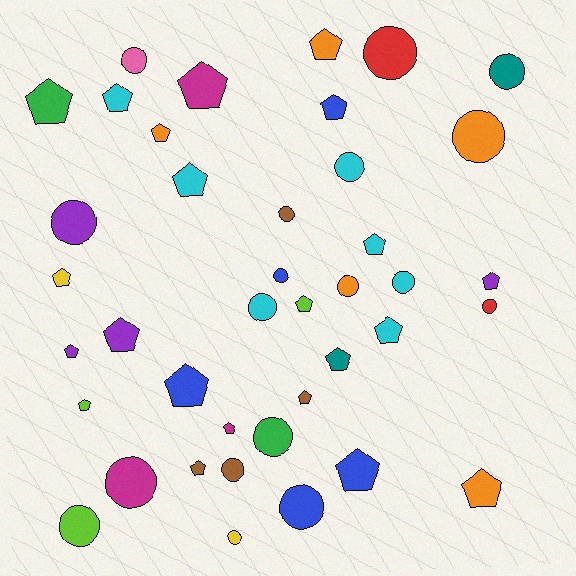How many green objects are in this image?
There are 2 green objects.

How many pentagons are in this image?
There are 22 pentagons.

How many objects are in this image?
There are 40 objects.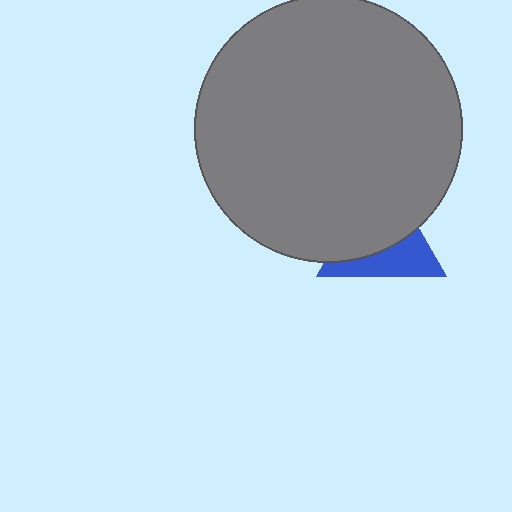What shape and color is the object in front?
The object in front is a gray circle.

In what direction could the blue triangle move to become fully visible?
The blue triangle could move down. That would shift it out from behind the gray circle entirely.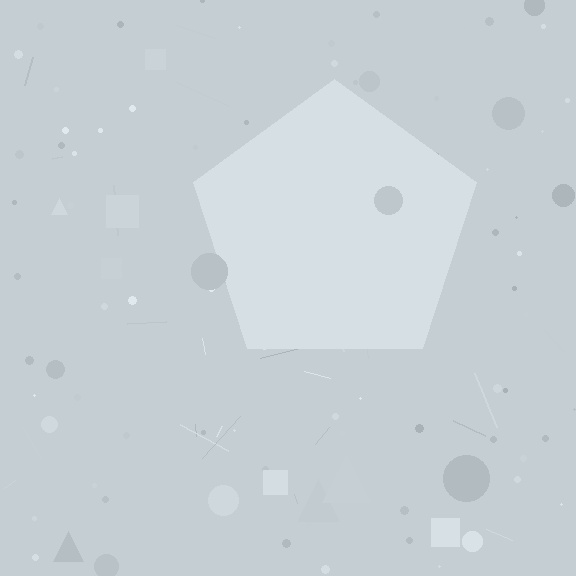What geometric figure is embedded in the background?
A pentagon is embedded in the background.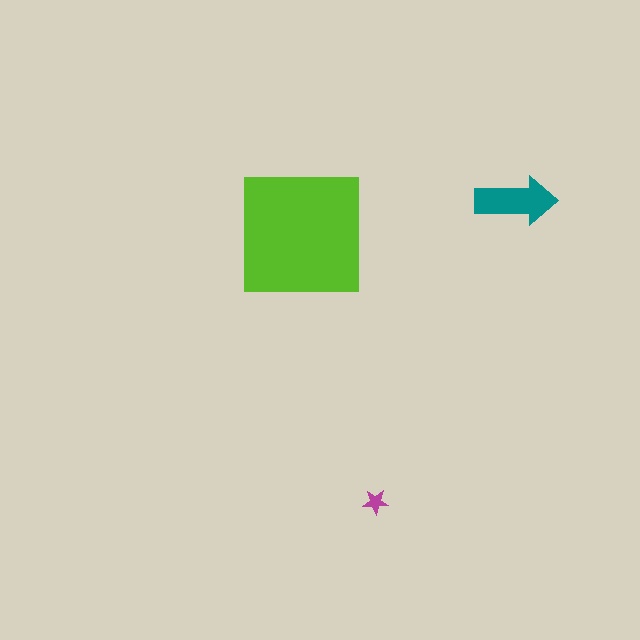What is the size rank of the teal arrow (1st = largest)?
2nd.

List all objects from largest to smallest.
The lime square, the teal arrow, the magenta star.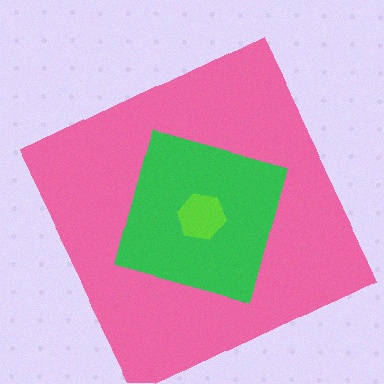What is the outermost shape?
The pink square.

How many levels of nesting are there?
3.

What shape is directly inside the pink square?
The green diamond.